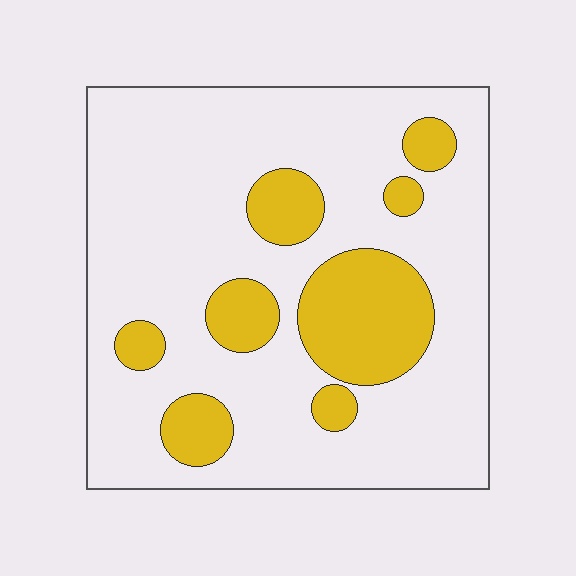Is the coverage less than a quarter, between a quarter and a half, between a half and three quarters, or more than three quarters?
Less than a quarter.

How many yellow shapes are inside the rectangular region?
8.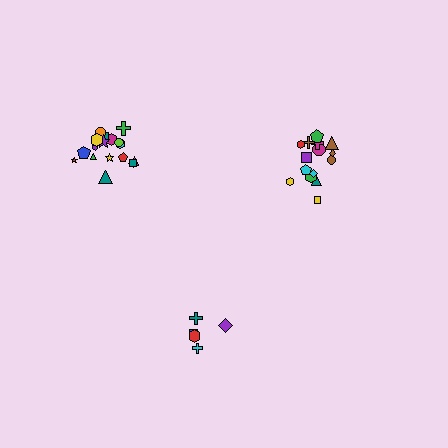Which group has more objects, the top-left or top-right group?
The top-left group.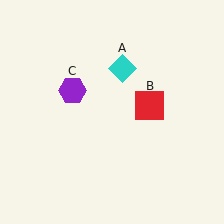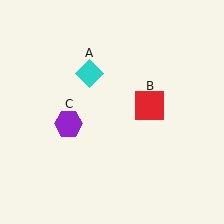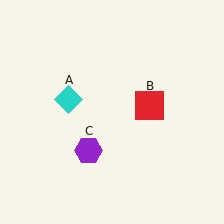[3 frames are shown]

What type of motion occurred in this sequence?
The cyan diamond (object A), purple hexagon (object C) rotated counterclockwise around the center of the scene.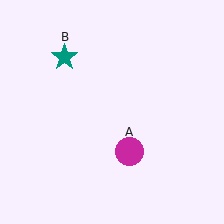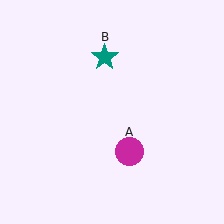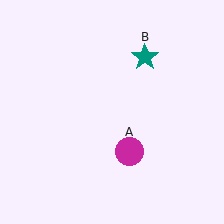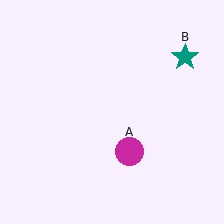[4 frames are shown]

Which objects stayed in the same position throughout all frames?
Magenta circle (object A) remained stationary.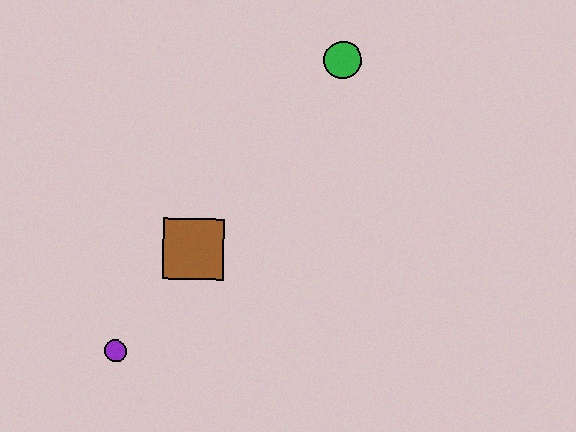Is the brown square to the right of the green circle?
No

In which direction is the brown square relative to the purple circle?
The brown square is above the purple circle.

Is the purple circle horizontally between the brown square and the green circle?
No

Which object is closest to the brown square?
The purple circle is closest to the brown square.